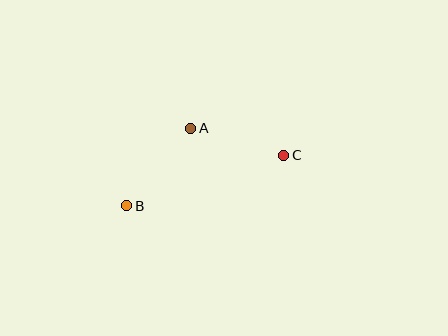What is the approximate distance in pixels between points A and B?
The distance between A and B is approximately 101 pixels.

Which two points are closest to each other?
Points A and C are closest to each other.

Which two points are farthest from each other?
Points B and C are farthest from each other.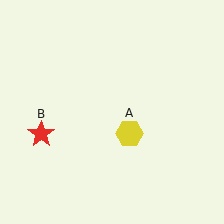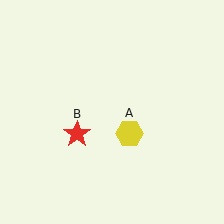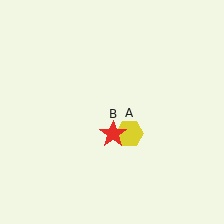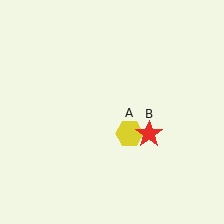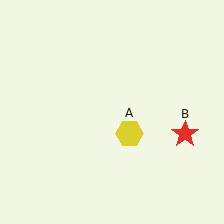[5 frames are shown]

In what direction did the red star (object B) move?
The red star (object B) moved right.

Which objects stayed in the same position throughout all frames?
Yellow hexagon (object A) remained stationary.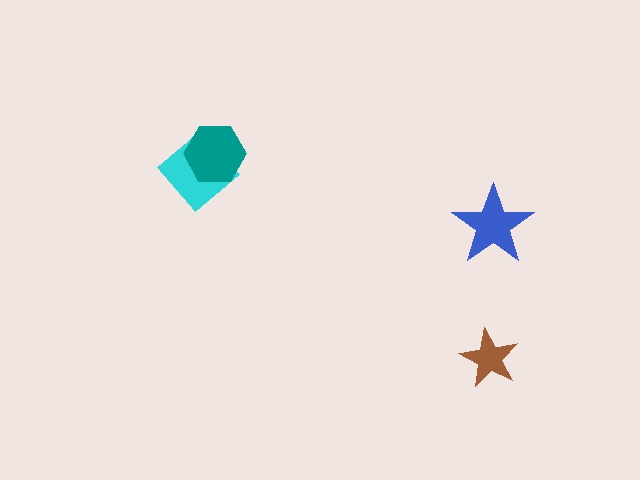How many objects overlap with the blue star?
0 objects overlap with the blue star.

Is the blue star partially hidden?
No, no other shape covers it.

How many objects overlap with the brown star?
0 objects overlap with the brown star.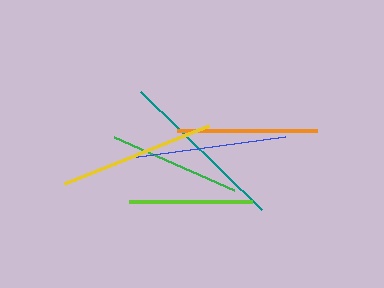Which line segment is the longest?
The teal line is the longest at approximately 169 pixels.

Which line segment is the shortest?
The lime line is the shortest at approximately 123 pixels.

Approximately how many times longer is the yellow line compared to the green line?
The yellow line is approximately 1.2 times the length of the green line.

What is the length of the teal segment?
The teal segment is approximately 169 pixels long.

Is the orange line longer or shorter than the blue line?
The blue line is longer than the orange line.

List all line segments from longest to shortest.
From longest to shortest: teal, blue, yellow, orange, green, lime.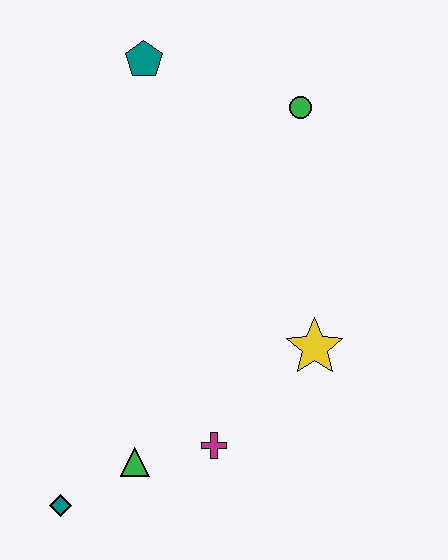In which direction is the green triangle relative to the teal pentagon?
The green triangle is below the teal pentagon.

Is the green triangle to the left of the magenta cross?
Yes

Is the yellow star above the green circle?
No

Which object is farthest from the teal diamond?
The green circle is farthest from the teal diamond.